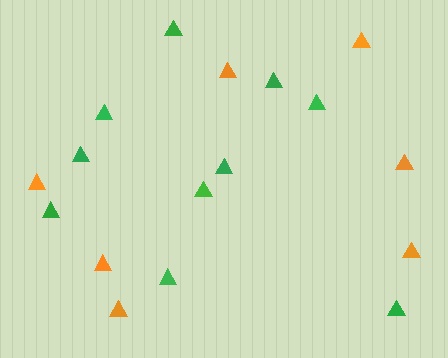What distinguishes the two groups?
There are 2 groups: one group of green triangles (10) and one group of orange triangles (7).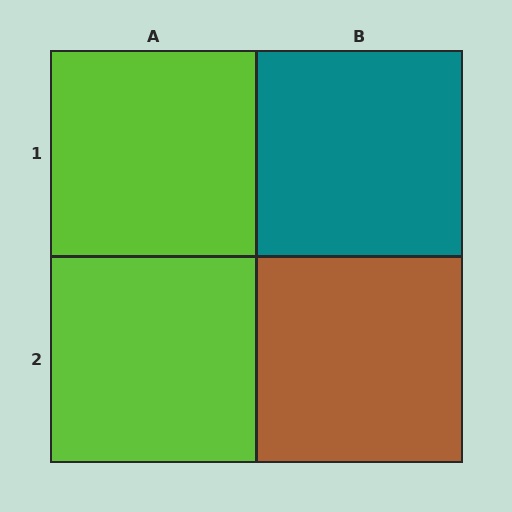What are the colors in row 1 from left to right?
Lime, teal.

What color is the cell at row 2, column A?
Lime.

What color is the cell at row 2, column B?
Brown.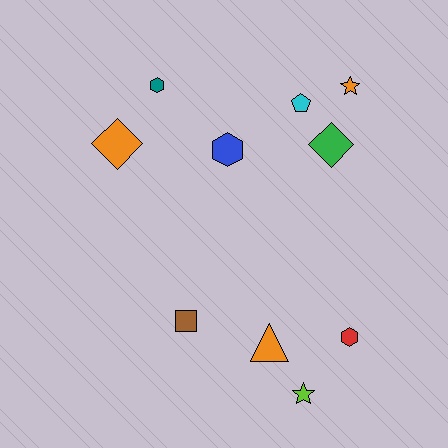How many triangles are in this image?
There is 1 triangle.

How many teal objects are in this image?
There is 1 teal object.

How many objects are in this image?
There are 10 objects.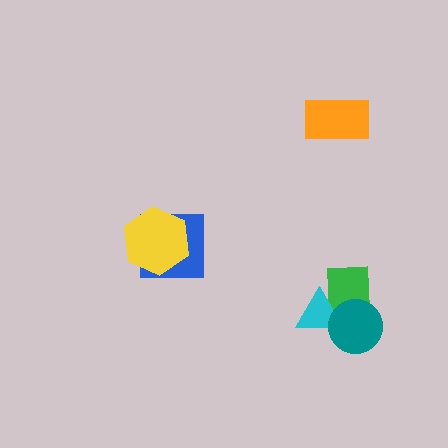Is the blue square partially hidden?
Yes, it is partially covered by another shape.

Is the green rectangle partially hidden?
Yes, it is partially covered by another shape.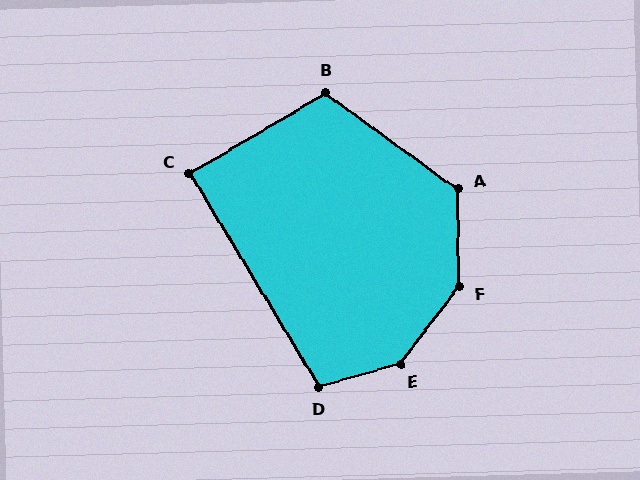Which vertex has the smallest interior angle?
C, at approximately 89 degrees.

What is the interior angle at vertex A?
Approximately 127 degrees (obtuse).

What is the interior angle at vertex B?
Approximately 114 degrees (obtuse).